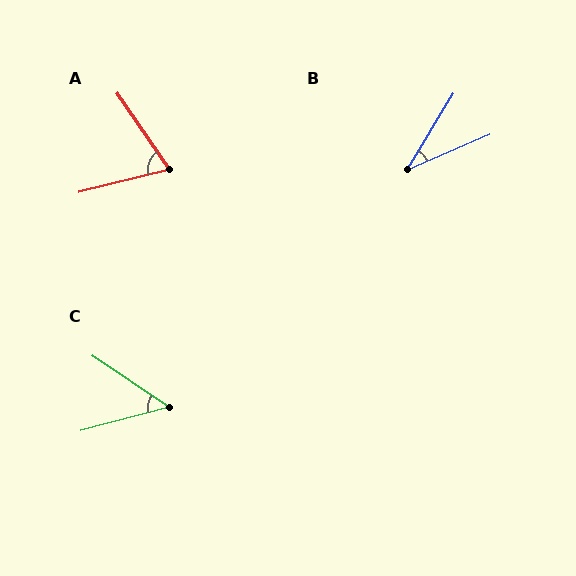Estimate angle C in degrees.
Approximately 49 degrees.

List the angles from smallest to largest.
B (35°), C (49°), A (70°).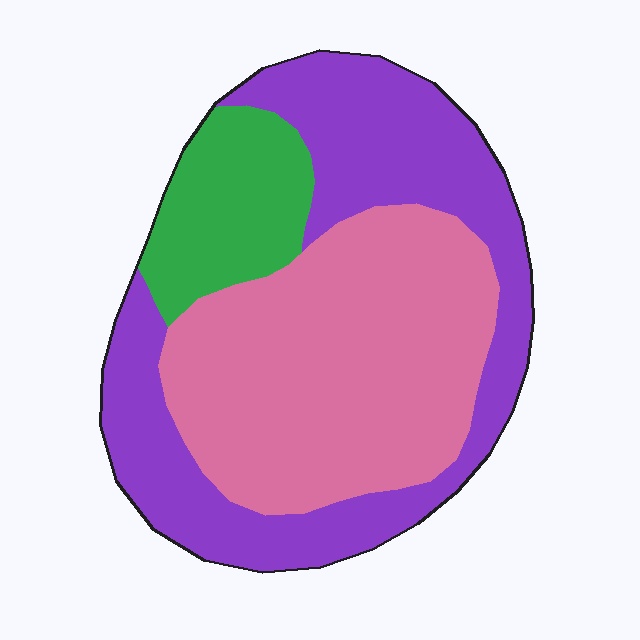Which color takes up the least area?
Green, at roughly 15%.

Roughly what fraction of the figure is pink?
Pink takes up between a quarter and a half of the figure.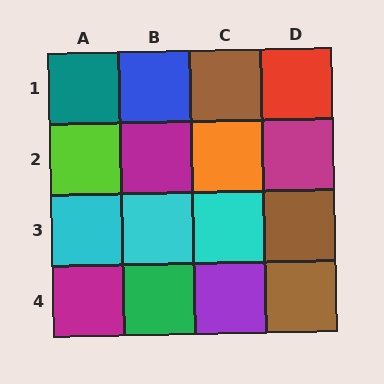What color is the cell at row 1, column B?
Blue.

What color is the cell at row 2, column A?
Lime.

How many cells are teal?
1 cell is teal.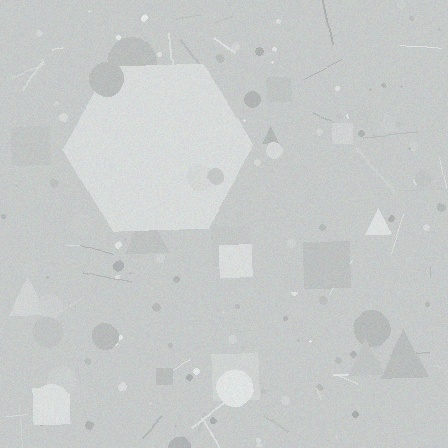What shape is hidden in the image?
A hexagon is hidden in the image.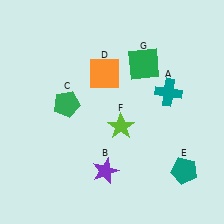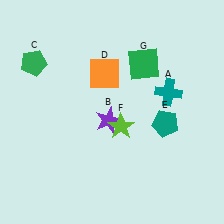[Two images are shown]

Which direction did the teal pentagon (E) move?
The teal pentagon (E) moved up.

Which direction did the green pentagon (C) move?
The green pentagon (C) moved up.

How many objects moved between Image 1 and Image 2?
3 objects moved between the two images.